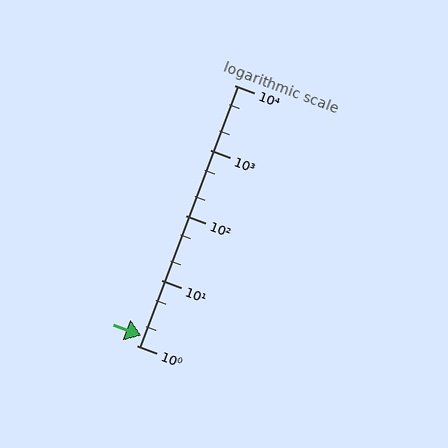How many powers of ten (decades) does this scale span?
The scale spans 4 decades, from 1 to 10000.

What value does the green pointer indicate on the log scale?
The pointer indicates approximately 1.4.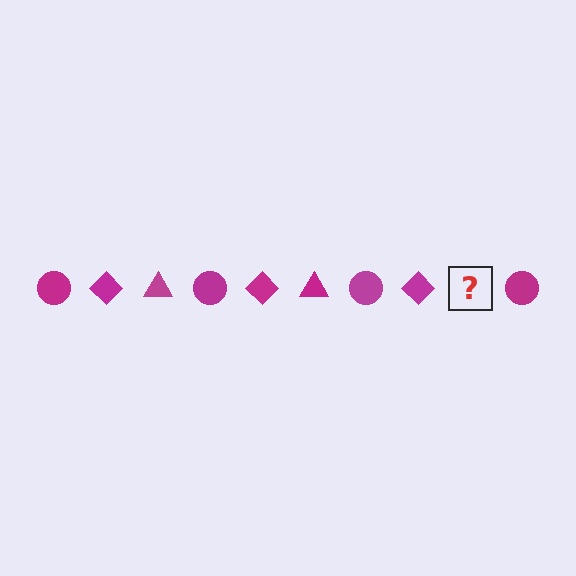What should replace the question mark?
The question mark should be replaced with a magenta triangle.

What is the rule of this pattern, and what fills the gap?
The rule is that the pattern cycles through circle, diamond, triangle shapes in magenta. The gap should be filled with a magenta triangle.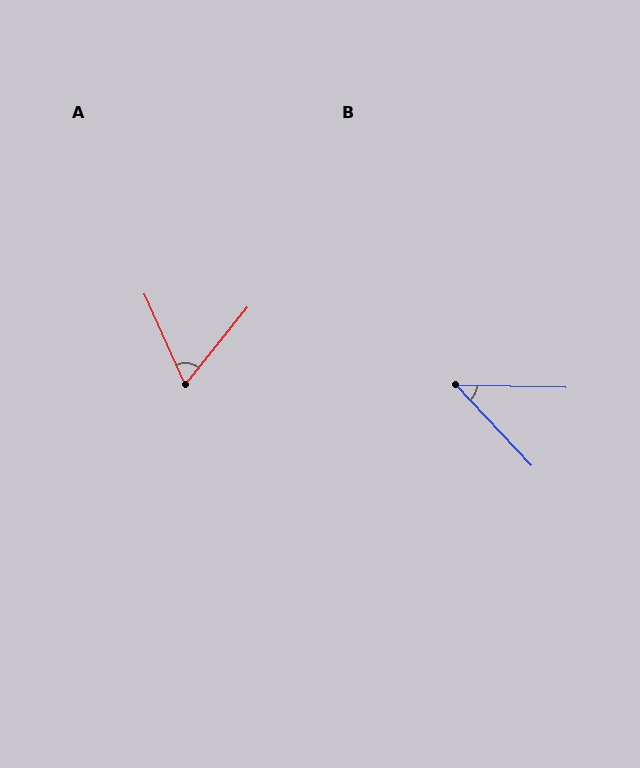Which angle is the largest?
A, at approximately 63 degrees.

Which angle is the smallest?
B, at approximately 45 degrees.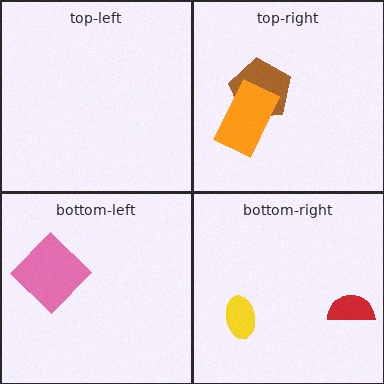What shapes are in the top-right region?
The brown pentagon, the orange rectangle.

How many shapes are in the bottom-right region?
2.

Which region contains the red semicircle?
The bottom-right region.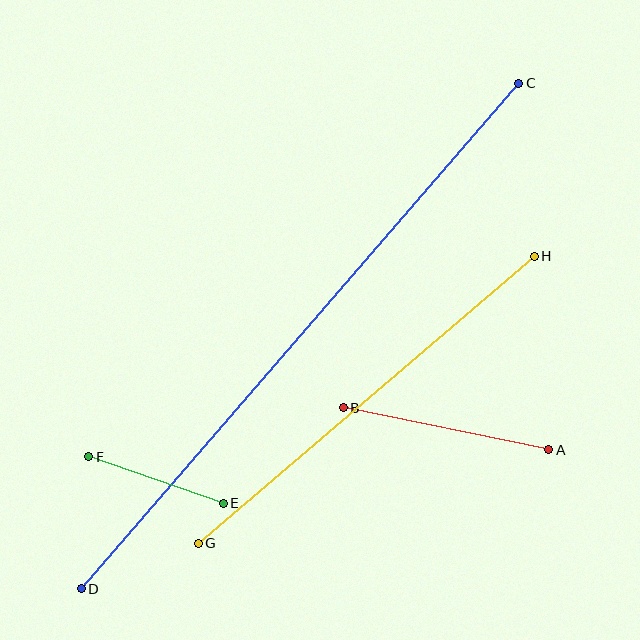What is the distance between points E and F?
The distance is approximately 143 pixels.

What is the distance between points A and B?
The distance is approximately 210 pixels.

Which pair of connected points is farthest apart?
Points C and D are farthest apart.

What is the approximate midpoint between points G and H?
The midpoint is at approximately (366, 400) pixels.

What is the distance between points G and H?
The distance is approximately 442 pixels.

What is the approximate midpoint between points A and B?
The midpoint is at approximately (446, 429) pixels.